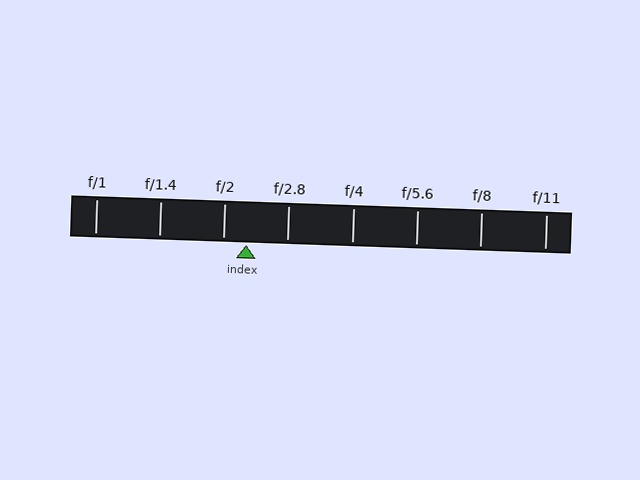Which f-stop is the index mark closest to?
The index mark is closest to f/2.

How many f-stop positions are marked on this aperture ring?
There are 8 f-stop positions marked.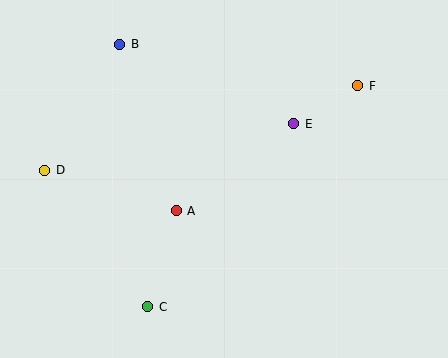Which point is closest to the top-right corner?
Point F is closest to the top-right corner.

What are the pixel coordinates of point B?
Point B is at (120, 44).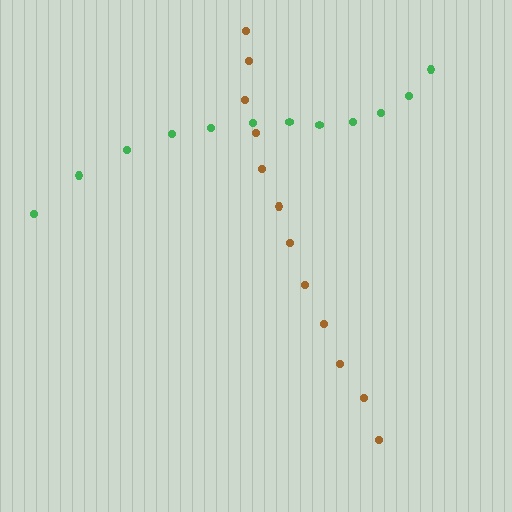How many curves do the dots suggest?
There are 2 distinct paths.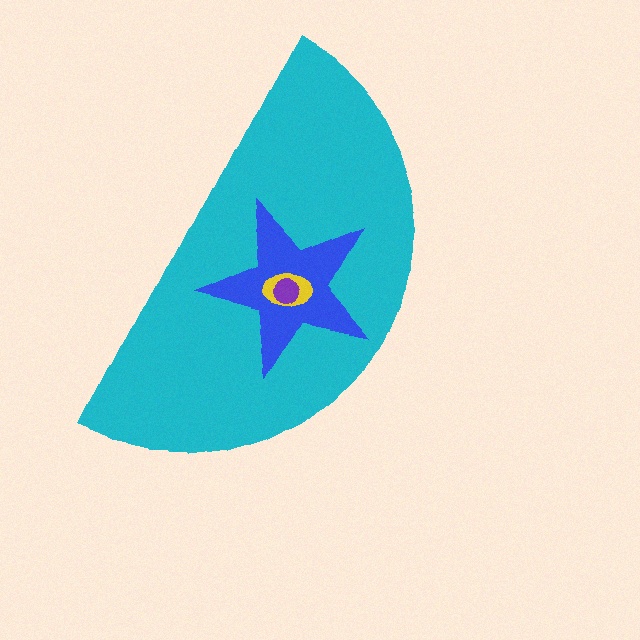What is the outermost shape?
The cyan semicircle.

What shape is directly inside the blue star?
The yellow ellipse.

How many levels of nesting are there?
4.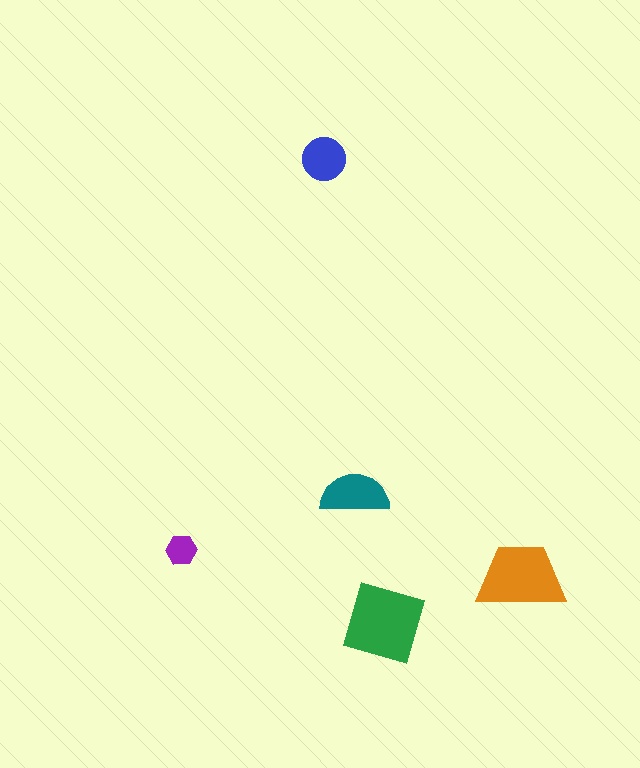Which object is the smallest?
The purple hexagon.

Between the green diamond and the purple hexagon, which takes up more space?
The green diamond.